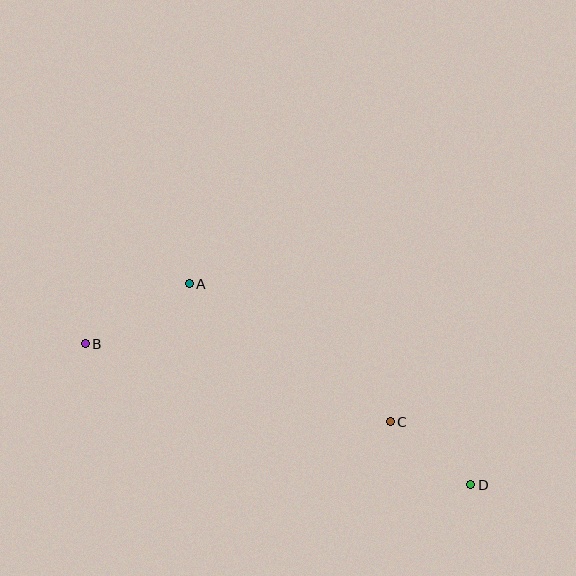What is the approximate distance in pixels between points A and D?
The distance between A and D is approximately 346 pixels.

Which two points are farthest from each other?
Points B and D are farthest from each other.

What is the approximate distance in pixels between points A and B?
The distance between A and B is approximately 120 pixels.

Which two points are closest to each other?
Points C and D are closest to each other.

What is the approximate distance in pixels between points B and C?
The distance between B and C is approximately 315 pixels.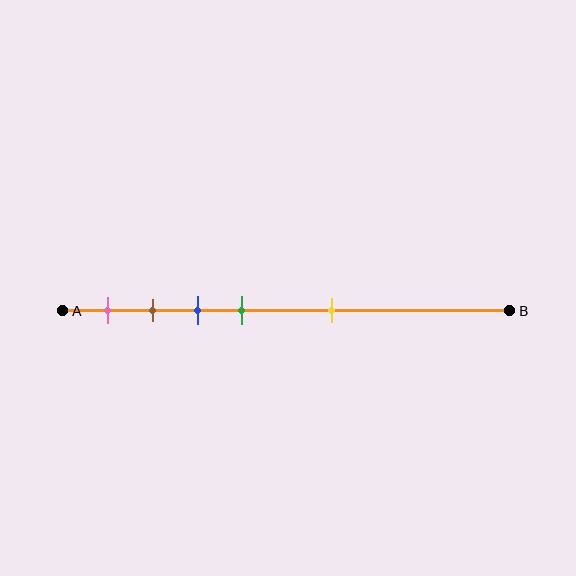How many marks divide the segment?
There are 5 marks dividing the segment.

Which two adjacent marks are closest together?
The brown and blue marks are the closest adjacent pair.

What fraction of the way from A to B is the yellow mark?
The yellow mark is approximately 60% (0.6) of the way from A to B.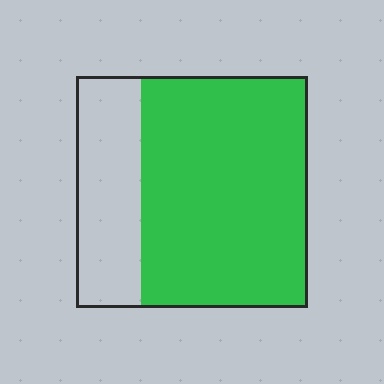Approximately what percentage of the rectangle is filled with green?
Approximately 70%.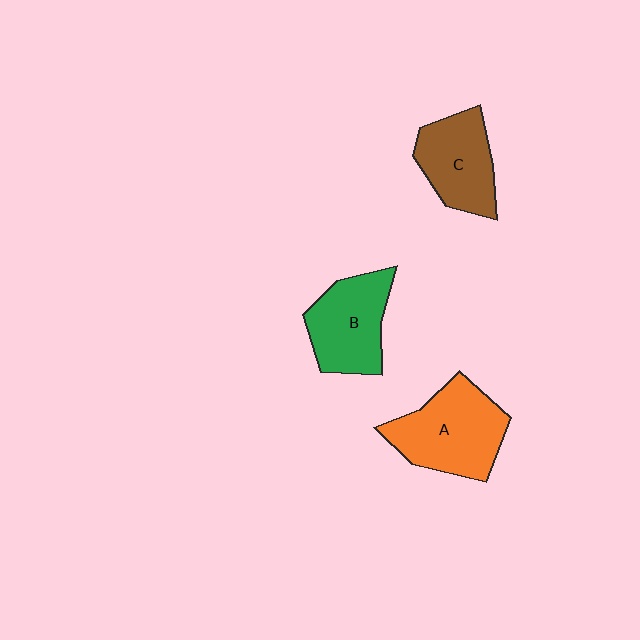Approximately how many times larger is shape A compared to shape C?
Approximately 1.3 times.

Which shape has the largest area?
Shape A (orange).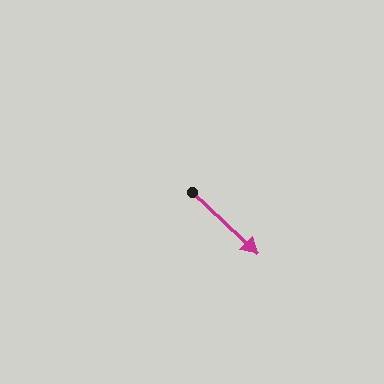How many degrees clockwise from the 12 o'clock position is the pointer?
Approximately 133 degrees.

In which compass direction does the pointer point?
Southeast.